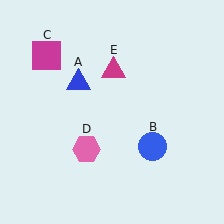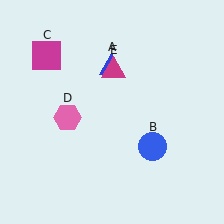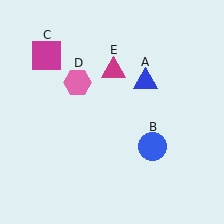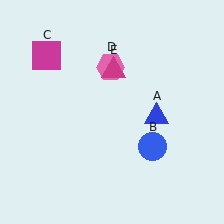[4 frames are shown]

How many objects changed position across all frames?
2 objects changed position: blue triangle (object A), pink hexagon (object D).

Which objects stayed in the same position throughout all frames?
Blue circle (object B) and magenta square (object C) and magenta triangle (object E) remained stationary.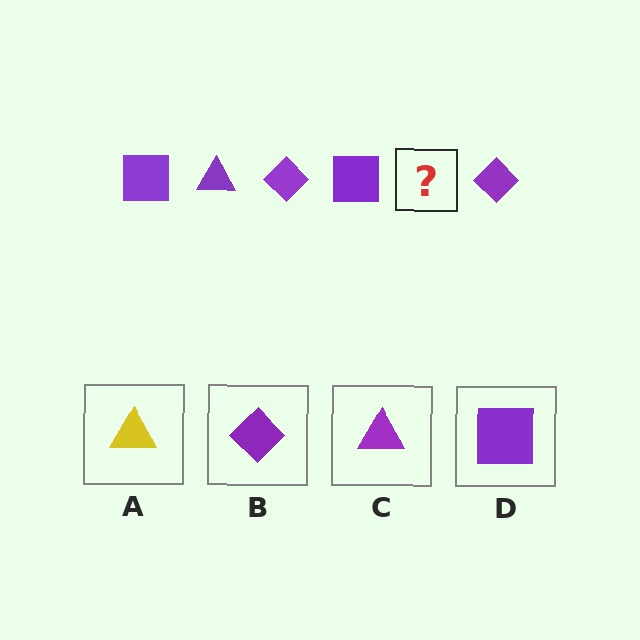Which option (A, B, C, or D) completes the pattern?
C.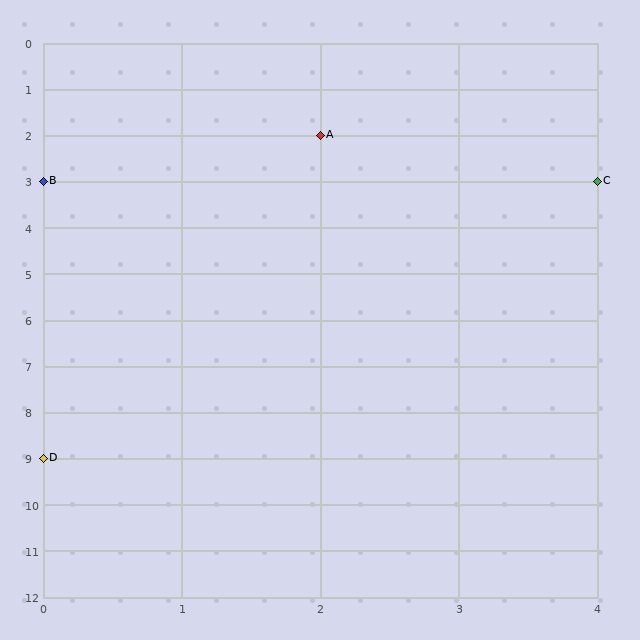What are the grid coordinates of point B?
Point B is at grid coordinates (0, 3).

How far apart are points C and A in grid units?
Points C and A are 2 columns and 1 row apart (about 2.2 grid units diagonally).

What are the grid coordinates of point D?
Point D is at grid coordinates (0, 9).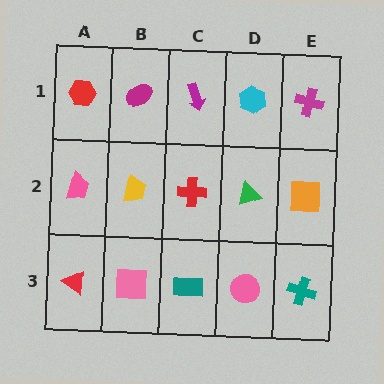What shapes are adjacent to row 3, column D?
A green triangle (row 2, column D), a teal rectangle (row 3, column C), a teal cross (row 3, column E).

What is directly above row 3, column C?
A red cross.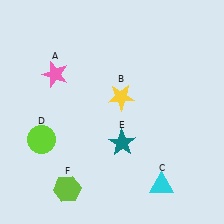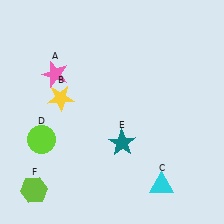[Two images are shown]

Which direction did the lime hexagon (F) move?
The lime hexagon (F) moved left.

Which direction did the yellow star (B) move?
The yellow star (B) moved left.